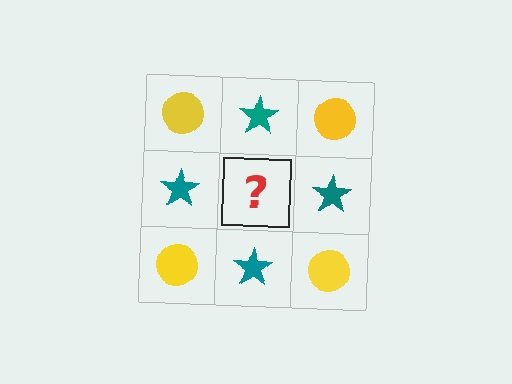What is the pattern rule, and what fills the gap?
The rule is that it alternates yellow circle and teal star in a checkerboard pattern. The gap should be filled with a yellow circle.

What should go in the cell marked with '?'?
The missing cell should contain a yellow circle.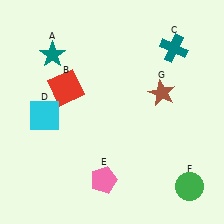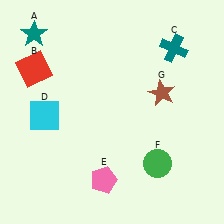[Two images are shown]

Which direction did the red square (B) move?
The red square (B) moved left.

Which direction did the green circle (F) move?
The green circle (F) moved left.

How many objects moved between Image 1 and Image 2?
3 objects moved between the two images.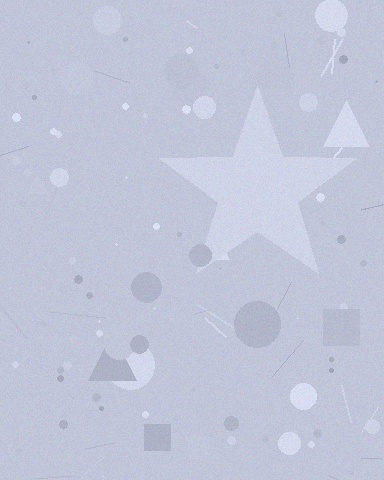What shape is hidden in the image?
A star is hidden in the image.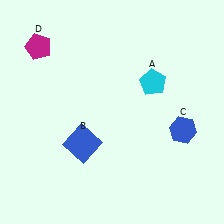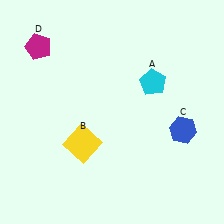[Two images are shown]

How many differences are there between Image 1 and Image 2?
There is 1 difference between the two images.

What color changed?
The square (B) changed from blue in Image 1 to yellow in Image 2.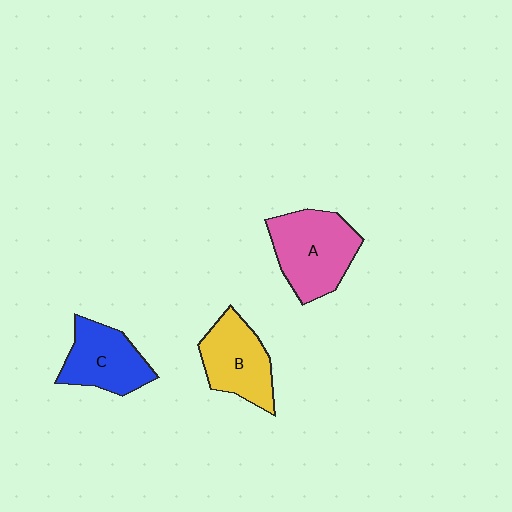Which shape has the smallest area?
Shape C (blue).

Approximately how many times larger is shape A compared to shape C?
Approximately 1.3 times.